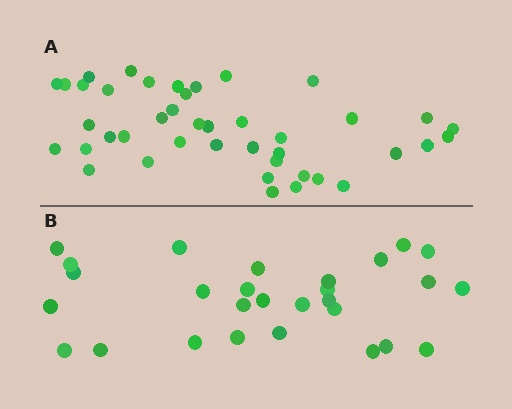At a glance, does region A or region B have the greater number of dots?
Region A (the top region) has more dots.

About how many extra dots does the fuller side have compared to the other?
Region A has approximately 15 more dots than region B.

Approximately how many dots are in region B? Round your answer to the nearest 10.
About 30 dots. (The exact count is 28, which rounds to 30.)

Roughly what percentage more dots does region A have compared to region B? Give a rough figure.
About 50% more.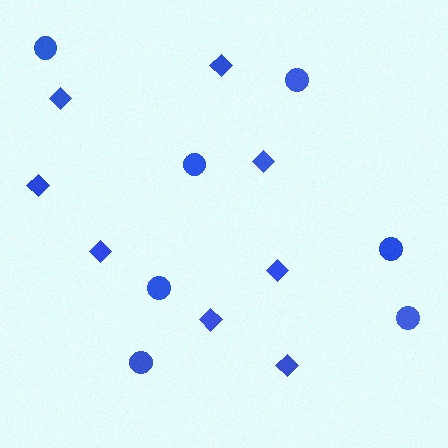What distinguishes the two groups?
There are 2 groups: one group of circles (7) and one group of diamonds (8).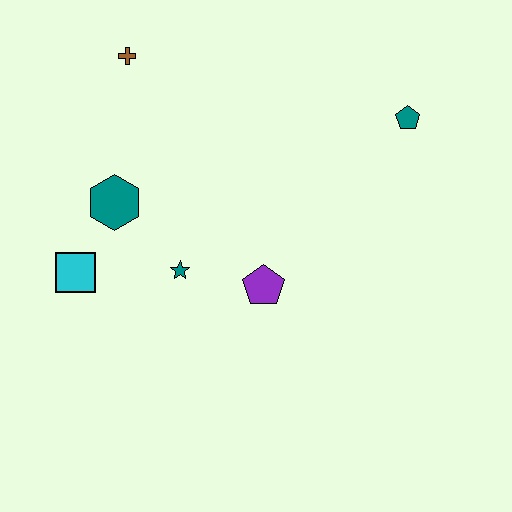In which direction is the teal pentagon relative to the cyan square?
The teal pentagon is to the right of the cyan square.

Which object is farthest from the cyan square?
The teal pentagon is farthest from the cyan square.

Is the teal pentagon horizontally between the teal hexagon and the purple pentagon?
No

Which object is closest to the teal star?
The purple pentagon is closest to the teal star.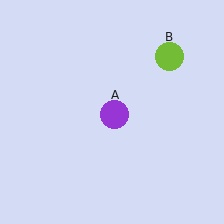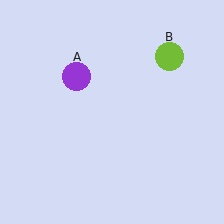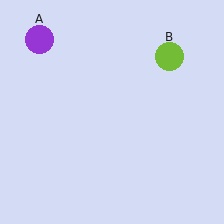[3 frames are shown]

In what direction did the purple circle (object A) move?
The purple circle (object A) moved up and to the left.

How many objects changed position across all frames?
1 object changed position: purple circle (object A).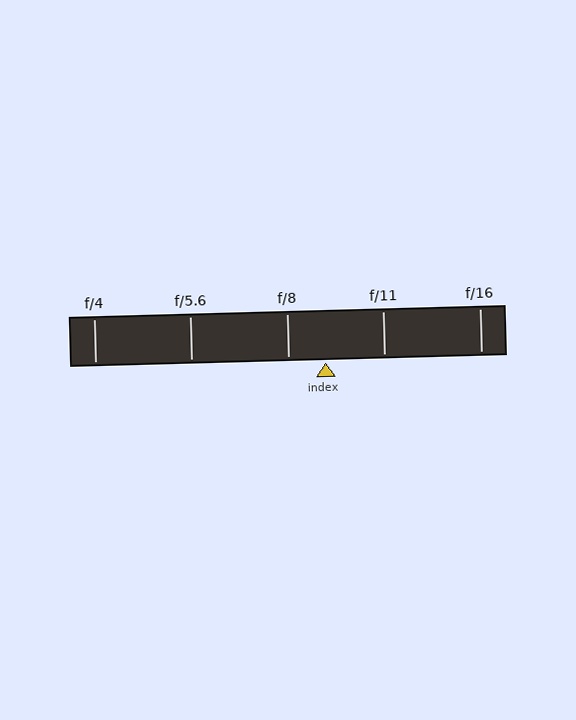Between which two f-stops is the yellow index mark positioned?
The index mark is between f/8 and f/11.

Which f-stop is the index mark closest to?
The index mark is closest to f/8.